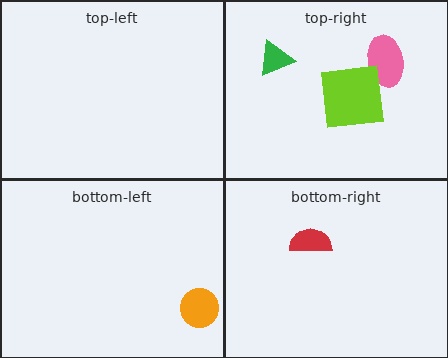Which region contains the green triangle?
The top-right region.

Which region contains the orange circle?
The bottom-left region.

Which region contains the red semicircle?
The bottom-right region.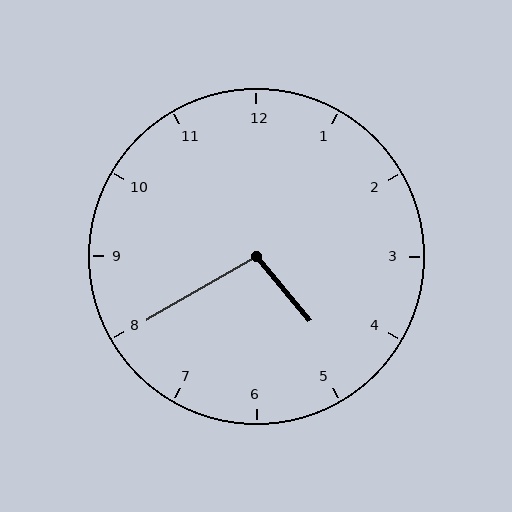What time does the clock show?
4:40.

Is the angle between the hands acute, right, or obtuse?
It is obtuse.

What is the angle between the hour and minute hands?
Approximately 100 degrees.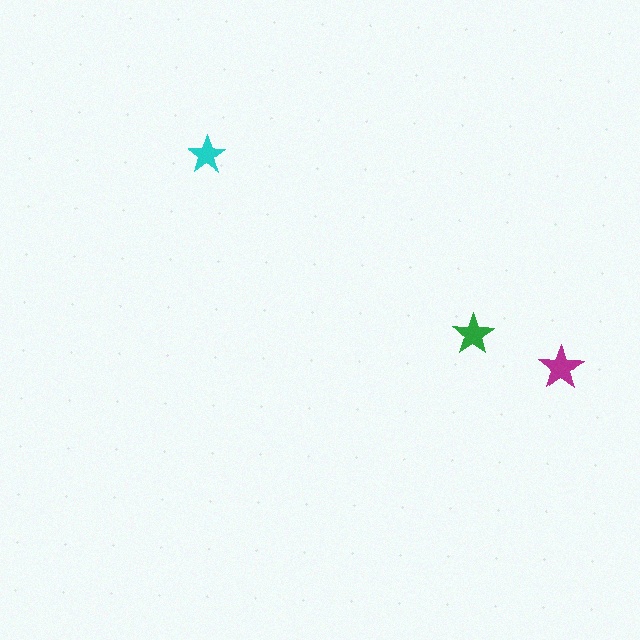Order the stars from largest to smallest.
the magenta one, the green one, the cyan one.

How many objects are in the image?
There are 3 objects in the image.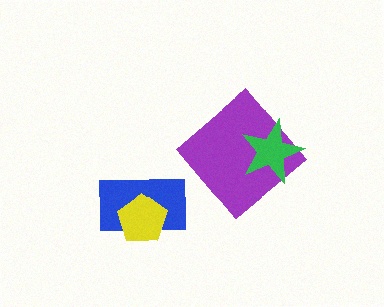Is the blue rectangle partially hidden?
Yes, it is partially covered by another shape.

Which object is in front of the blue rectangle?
The yellow pentagon is in front of the blue rectangle.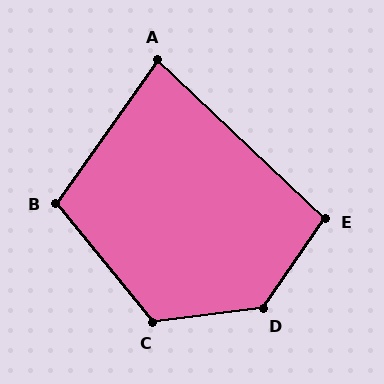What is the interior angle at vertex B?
Approximately 106 degrees (obtuse).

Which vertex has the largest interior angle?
D, at approximately 132 degrees.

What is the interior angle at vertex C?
Approximately 122 degrees (obtuse).